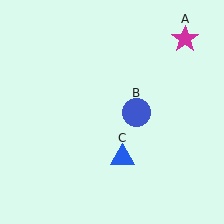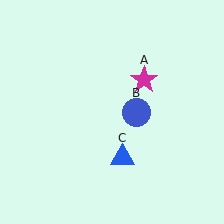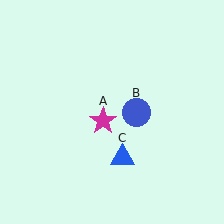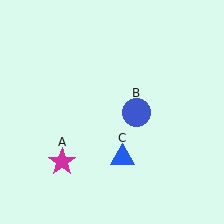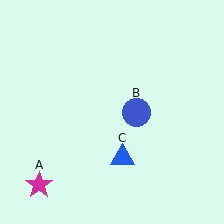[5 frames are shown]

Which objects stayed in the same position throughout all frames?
Blue circle (object B) and blue triangle (object C) remained stationary.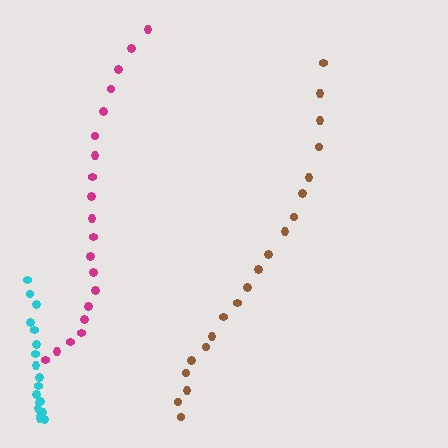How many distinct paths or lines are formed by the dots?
There are 3 distinct paths.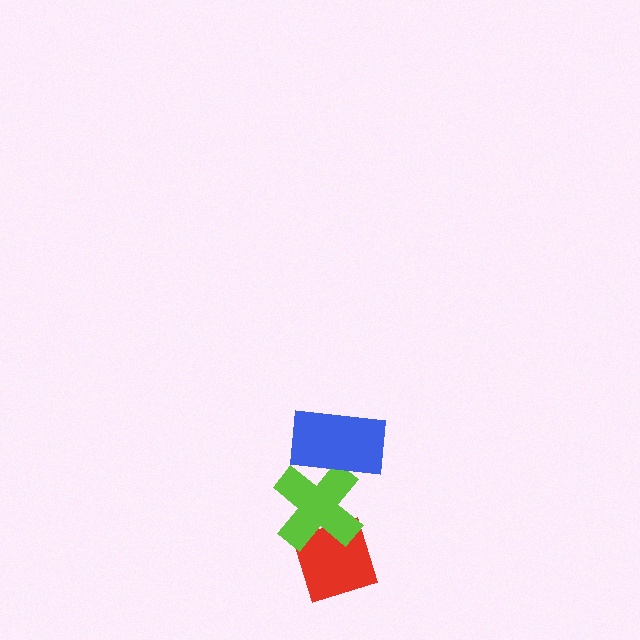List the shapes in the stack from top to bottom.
From top to bottom: the blue rectangle, the lime cross, the red diamond.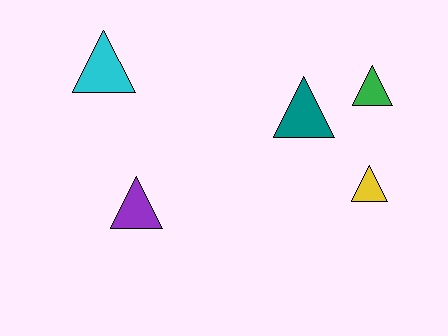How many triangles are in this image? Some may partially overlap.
There are 5 triangles.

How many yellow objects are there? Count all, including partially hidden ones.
There is 1 yellow object.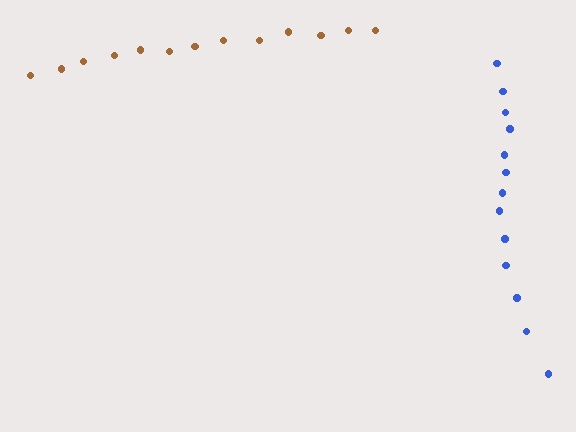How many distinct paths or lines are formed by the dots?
There are 2 distinct paths.